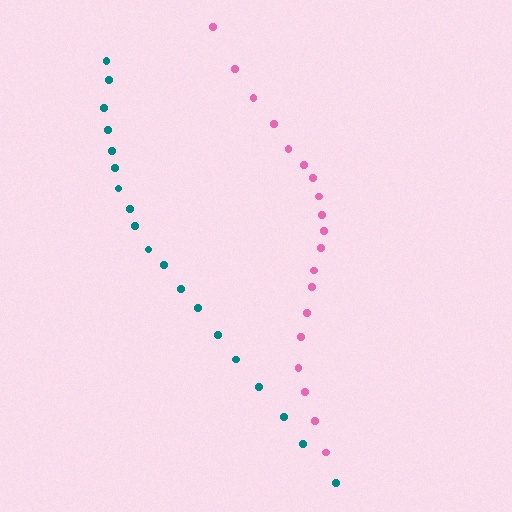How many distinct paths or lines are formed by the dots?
There are 2 distinct paths.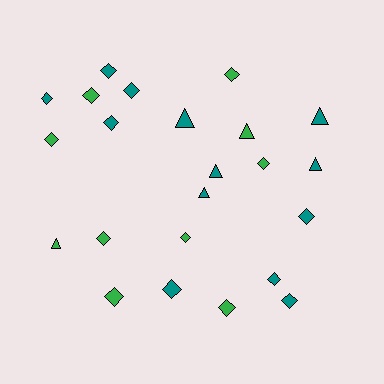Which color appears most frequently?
Teal, with 13 objects.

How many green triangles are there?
There are 2 green triangles.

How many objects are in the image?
There are 23 objects.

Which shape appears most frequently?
Diamond, with 16 objects.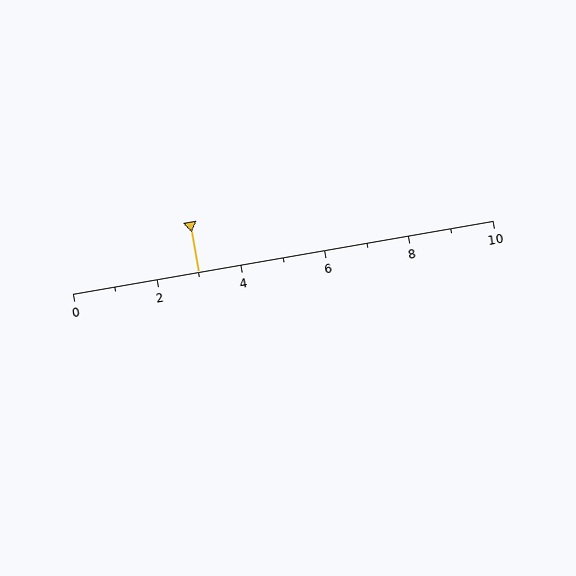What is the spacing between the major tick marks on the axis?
The major ticks are spaced 2 apart.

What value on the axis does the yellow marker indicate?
The marker indicates approximately 3.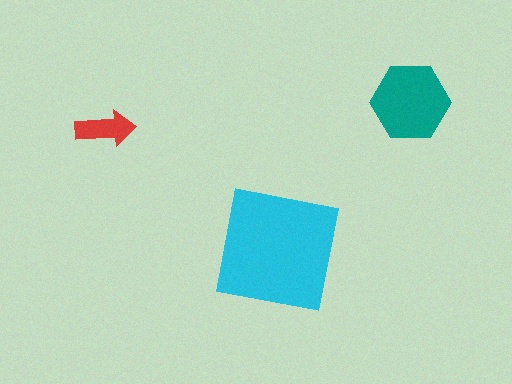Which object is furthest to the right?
The teal hexagon is rightmost.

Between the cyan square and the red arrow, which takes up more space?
The cyan square.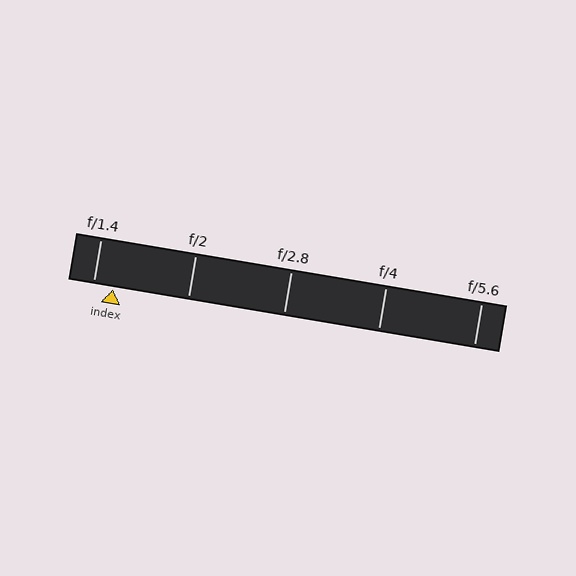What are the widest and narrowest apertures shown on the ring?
The widest aperture shown is f/1.4 and the narrowest is f/5.6.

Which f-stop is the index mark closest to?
The index mark is closest to f/1.4.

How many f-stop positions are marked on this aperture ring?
There are 5 f-stop positions marked.